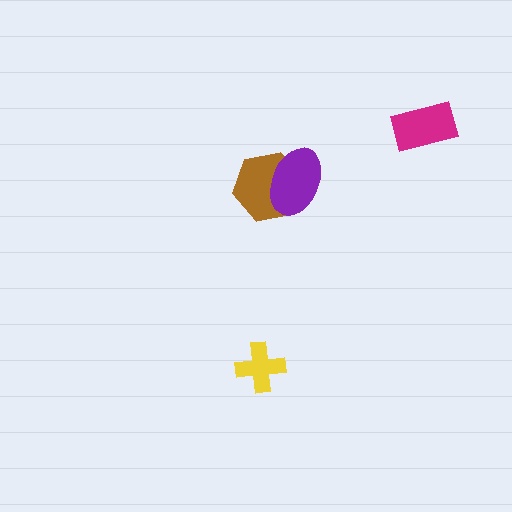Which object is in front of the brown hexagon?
The purple ellipse is in front of the brown hexagon.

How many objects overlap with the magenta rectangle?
0 objects overlap with the magenta rectangle.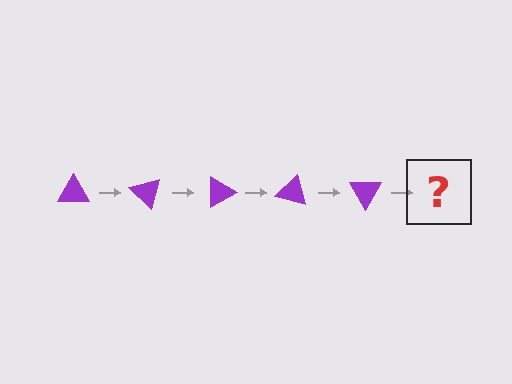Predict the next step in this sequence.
The next step is a purple triangle rotated 225 degrees.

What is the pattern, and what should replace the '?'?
The pattern is that the triangle rotates 45 degrees each step. The '?' should be a purple triangle rotated 225 degrees.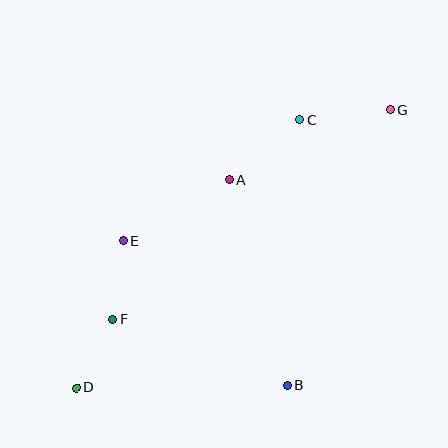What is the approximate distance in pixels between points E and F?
The distance between E and F is approximately 80 pixels.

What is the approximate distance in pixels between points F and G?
The distance between F and G is approximately 347 pixels.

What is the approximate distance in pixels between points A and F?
The distance between A and F is approximately 182 pixels.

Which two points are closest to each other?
Points D and F are closest to each other.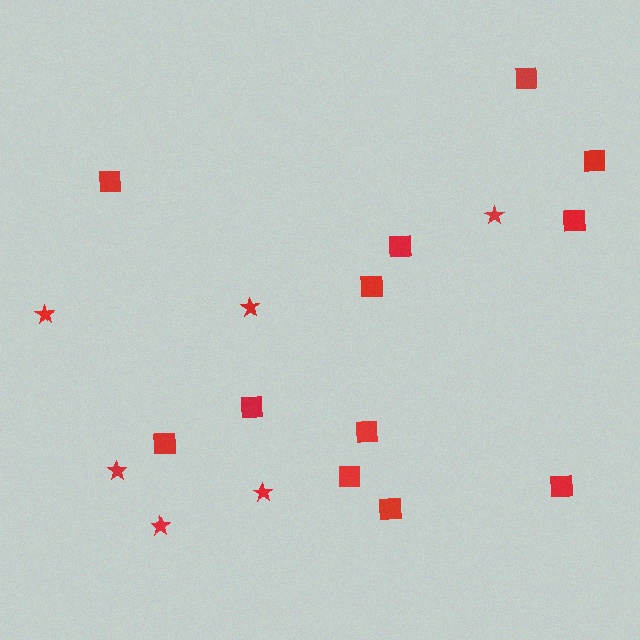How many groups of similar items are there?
There are 2 groups: one group of squares (12) and one group of stars (6).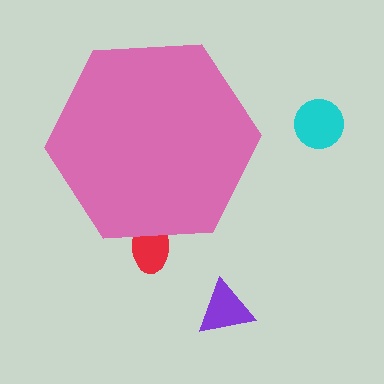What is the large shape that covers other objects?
A pink hexagon.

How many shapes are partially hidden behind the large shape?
1 shape is partially hidden.